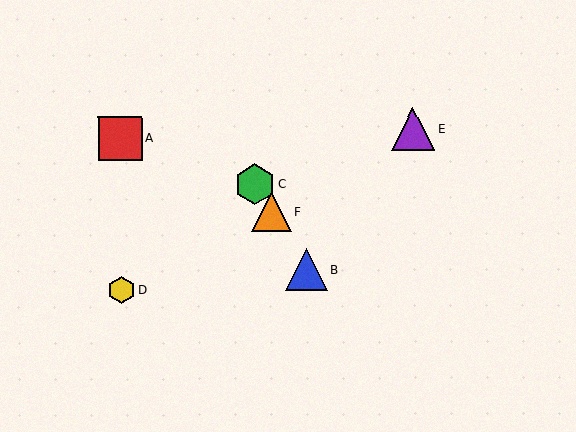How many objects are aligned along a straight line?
3 objects (B, C, F) are aligned along a straight line.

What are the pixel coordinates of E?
Object E is at (413, 130).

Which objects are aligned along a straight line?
Objects B, C, F are aligned along a straight line.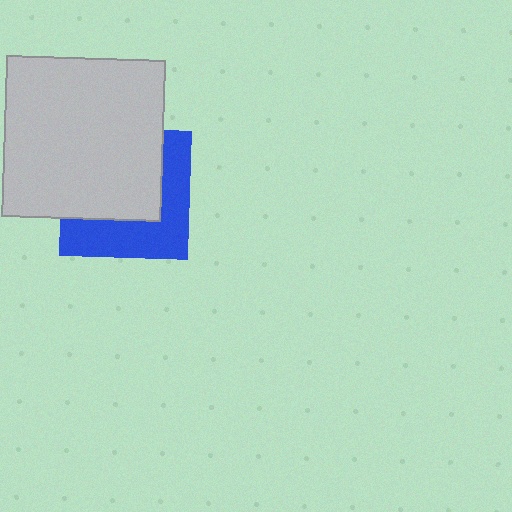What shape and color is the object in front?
The object in front is a light gray square.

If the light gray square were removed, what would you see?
You would see the complete blue square.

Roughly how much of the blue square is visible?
A small part of it is visible (roughly 44%).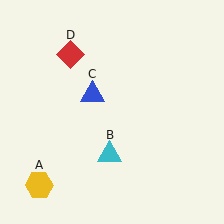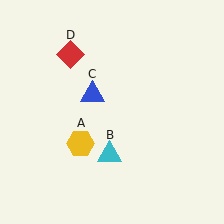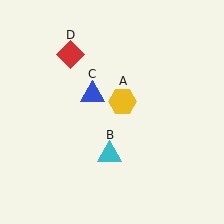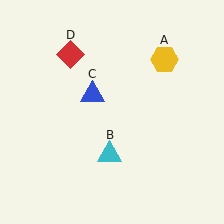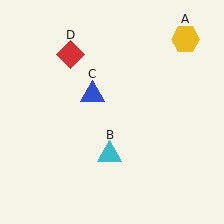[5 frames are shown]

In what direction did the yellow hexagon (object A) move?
The yellow hexagon (object A) moved up and to the right.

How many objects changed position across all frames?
1 object changed position: yellow hexagon (object A).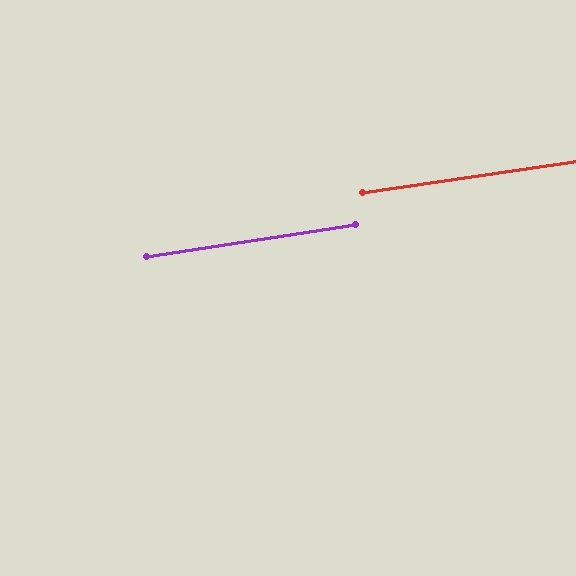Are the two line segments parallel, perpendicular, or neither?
Parallel — their directions differ by only 0.5°.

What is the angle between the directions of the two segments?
Approximately 1 degree.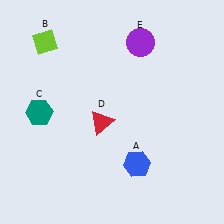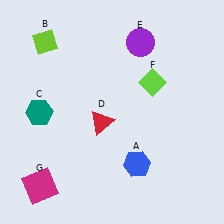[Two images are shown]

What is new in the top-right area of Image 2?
A lime diamond (F) was added in the top-right area of Image 2.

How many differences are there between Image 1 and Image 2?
There are 2 differences between the two images.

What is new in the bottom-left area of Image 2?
A magenta square (G) was added in the bottom-left area of Image 2.